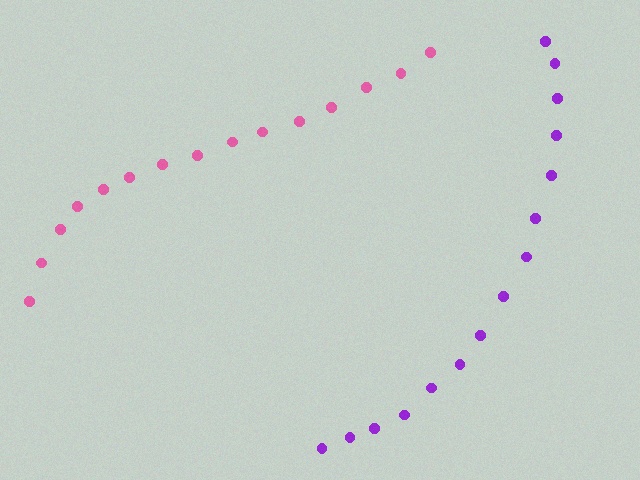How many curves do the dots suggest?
There are 2 distinct paths.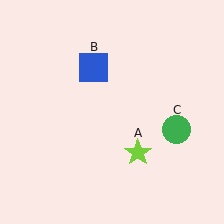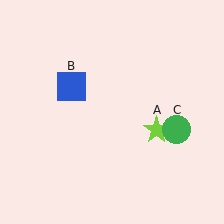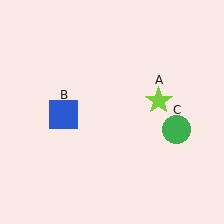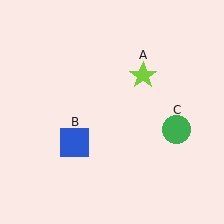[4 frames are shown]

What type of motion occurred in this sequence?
The lime star (object A), blue square (object B) rotated counterclockwise around the center of the scene.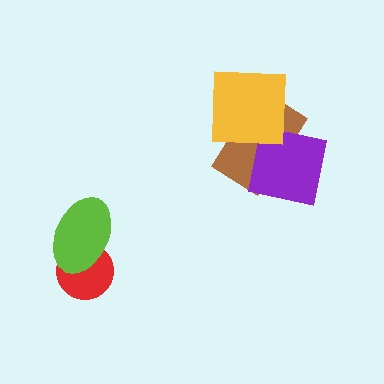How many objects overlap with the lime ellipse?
1 object overlaps with the lime ellipse.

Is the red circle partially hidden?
Yes, it is partially covered by another shape.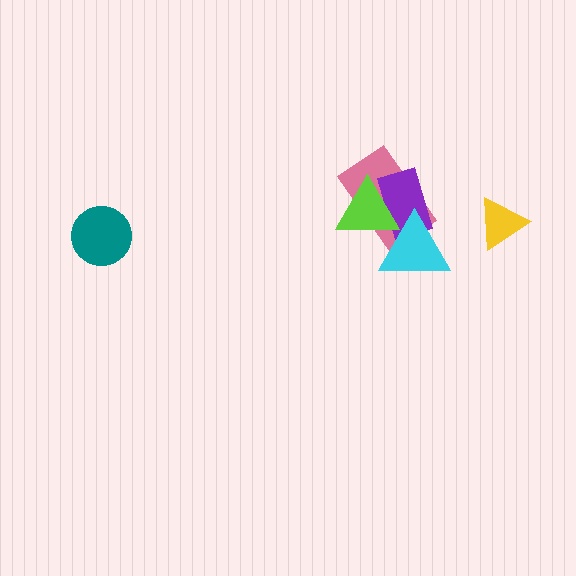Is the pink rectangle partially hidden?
Yes, it is partially covered by another shape.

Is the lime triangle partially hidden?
Yes, it is partially covered by another shape.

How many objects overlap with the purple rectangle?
3 objects overlap with the purple rectangle.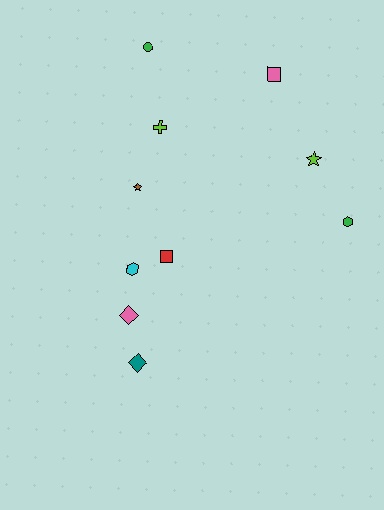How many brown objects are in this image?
There is 1 brown object.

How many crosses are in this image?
There is 1 cross.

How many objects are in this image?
There are 10 objects.